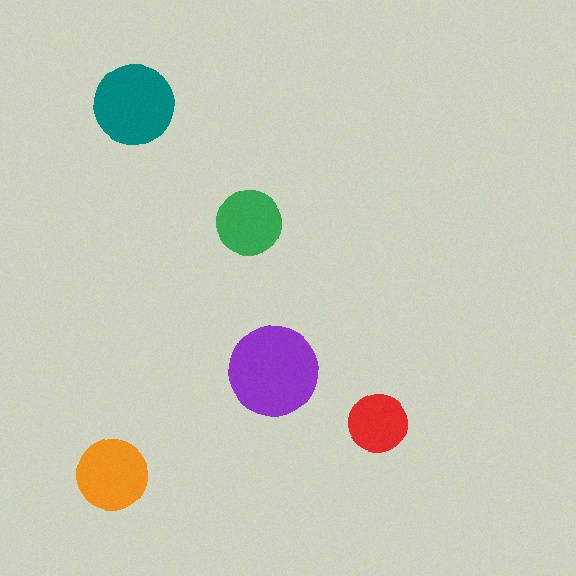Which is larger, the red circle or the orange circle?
The orange one.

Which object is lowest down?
The orange circle is bottommost.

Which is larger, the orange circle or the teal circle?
The teal one.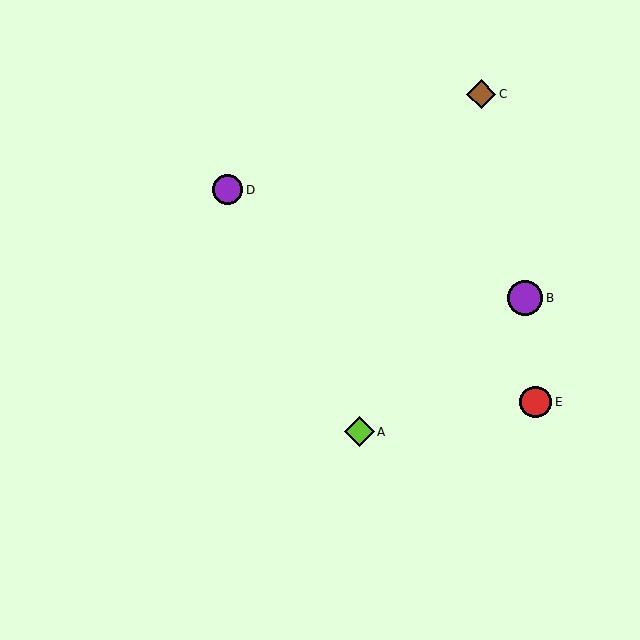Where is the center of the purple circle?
The center of the purple circle is at (228, 190).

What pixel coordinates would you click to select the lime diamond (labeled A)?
Click at (360, 432) to select the lime diamond A.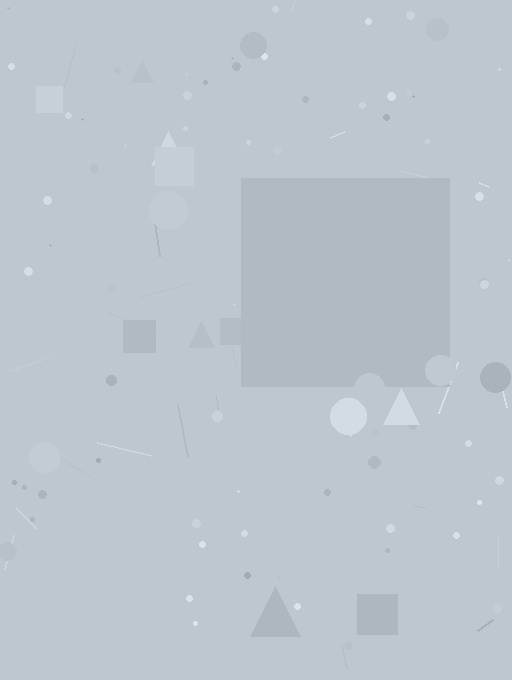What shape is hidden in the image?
A square is hidden in the image.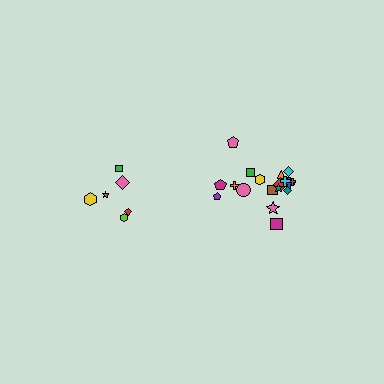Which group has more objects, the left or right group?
The right group.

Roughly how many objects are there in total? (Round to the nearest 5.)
Roughly 25 objects in total.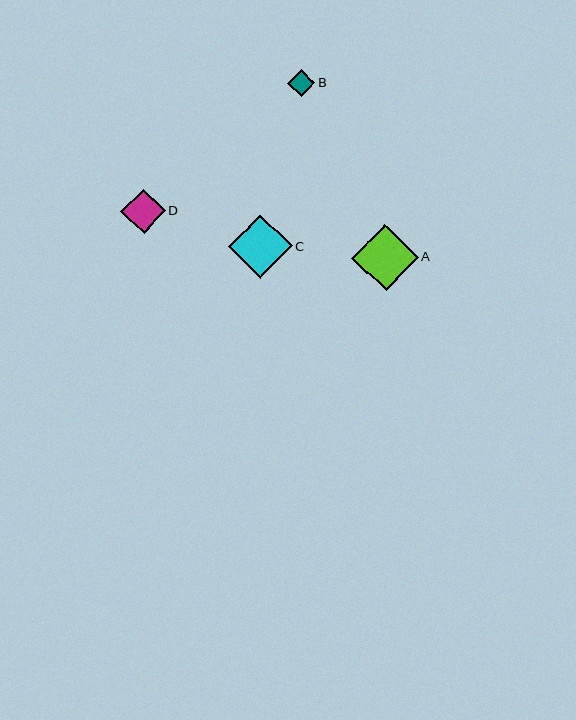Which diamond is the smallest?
Diamond B is the smallest with a size of approximately 27 pixels.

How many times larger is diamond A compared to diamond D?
Diamond A is approximately 1.5 times the size of diamond D.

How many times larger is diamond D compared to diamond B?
Diamond D is approximately 1.6 times the size of diamond B.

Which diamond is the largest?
Diamond A is the largest with a size of approximately 66 pixels.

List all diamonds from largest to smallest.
From largest to smallest: A, C, D, B.